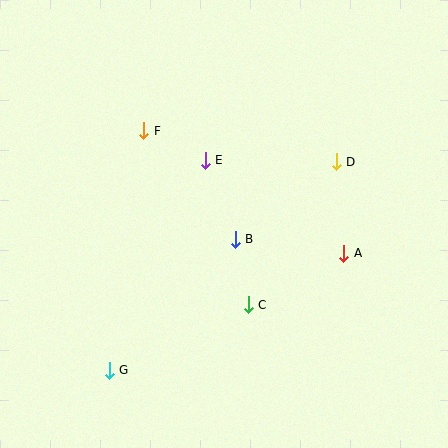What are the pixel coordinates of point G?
Point G is at (109, 370).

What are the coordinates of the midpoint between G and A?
The midpoint between G and A is at (227, 312).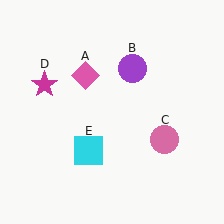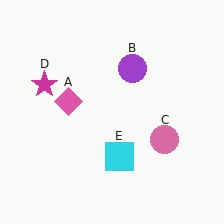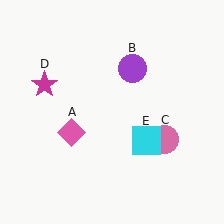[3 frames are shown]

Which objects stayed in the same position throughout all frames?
Purple circle (object B) and pink circle (object C) and magenta star (object D) remained stationary.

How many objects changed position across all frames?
2 objects changed position: pink diamond (object A), cyan square (object E).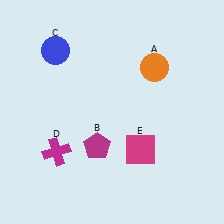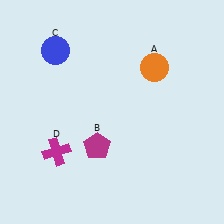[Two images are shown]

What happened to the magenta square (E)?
The magenta square (E) was removed in Image 2. It was in the bottom-right area of Image 1.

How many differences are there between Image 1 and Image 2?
There is 1 difference between the two images.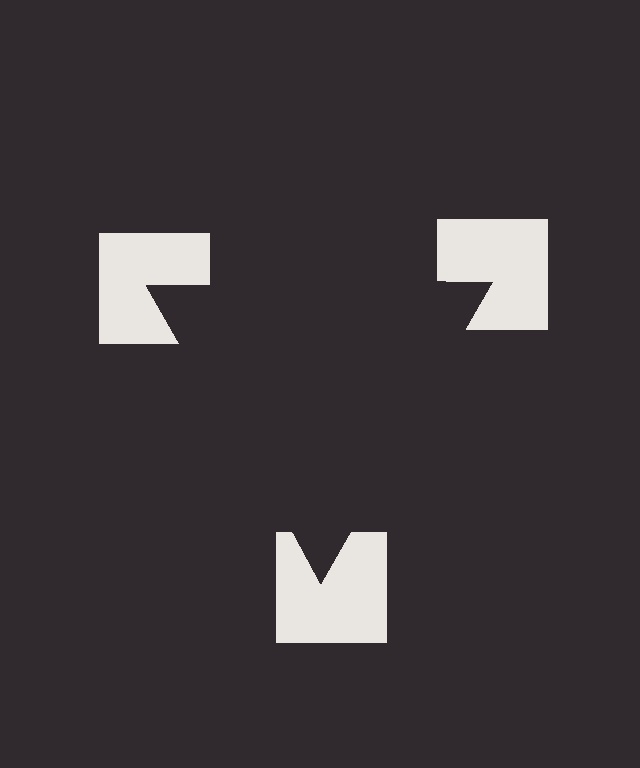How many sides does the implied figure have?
3 sides.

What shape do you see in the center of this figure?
An illusory triangle — its edges are inferred from the aligned wedge cuts in the notched squares, not physically drawn.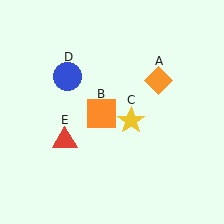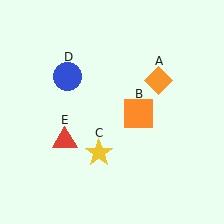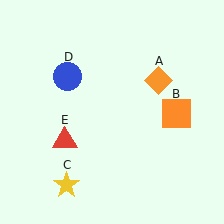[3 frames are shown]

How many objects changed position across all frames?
2 objects changed position: orange square (object B), yellow star (object C).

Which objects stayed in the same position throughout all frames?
Orange diamond (object A) and blue circle (object D) and red triangle (object E) remained stationary.